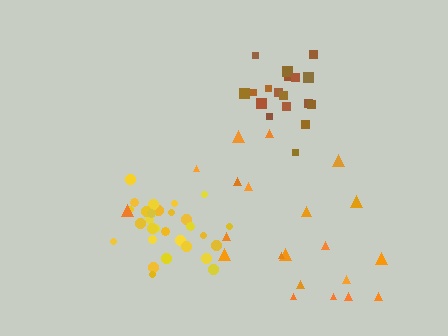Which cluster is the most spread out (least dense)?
Orange.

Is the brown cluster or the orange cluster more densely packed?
Brown.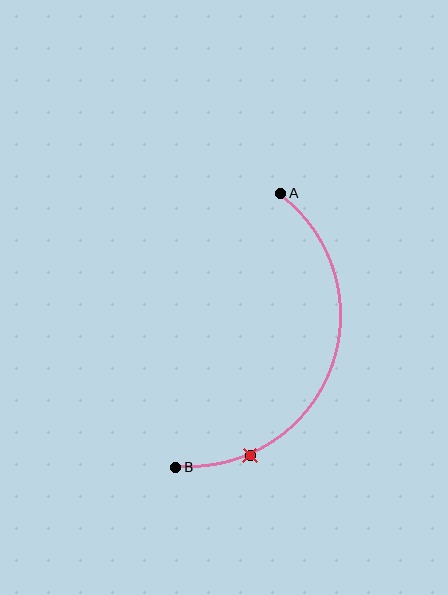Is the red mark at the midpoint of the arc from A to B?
No. The red mark lies on the arc but is closer to endpoint B. The arc midpoint would be at the point on the curve equidistant along the arc from both A and B.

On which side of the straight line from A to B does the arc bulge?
The arc bulges to the right of the straight line connecting A and B.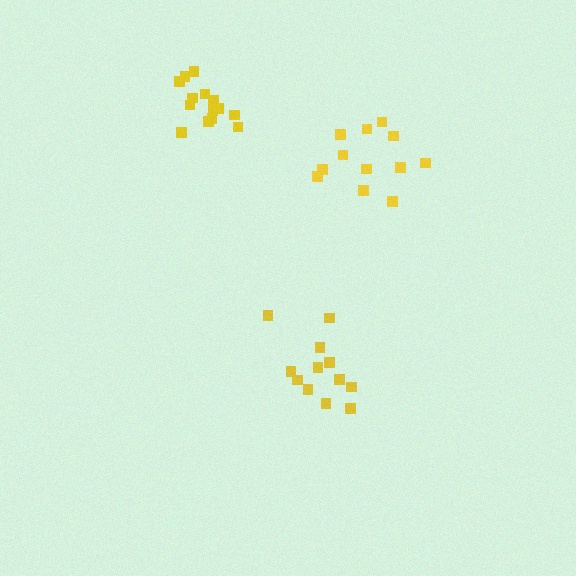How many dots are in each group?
Group 1: 12 dots, Group 2: 14 dots, Group 3: 12 dots (38 total).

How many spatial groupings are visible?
There are 3 spatial groupings.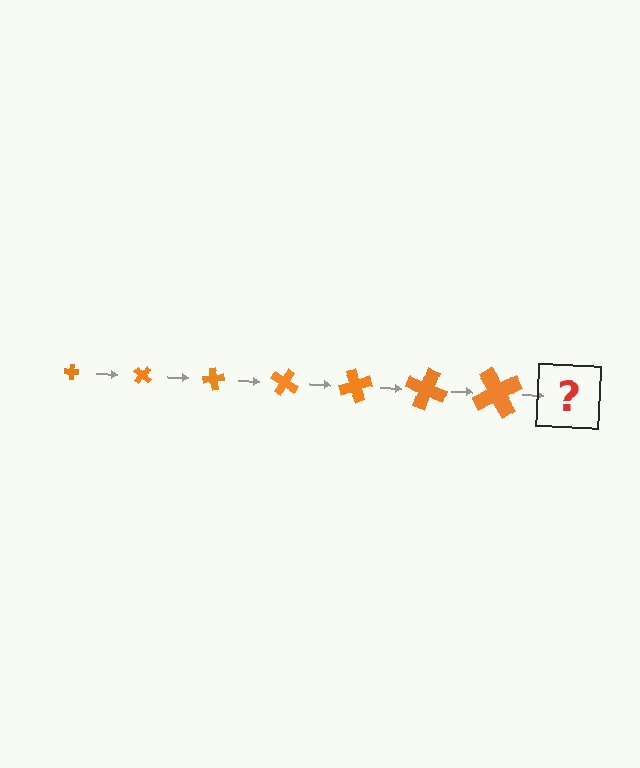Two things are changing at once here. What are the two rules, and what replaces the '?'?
The two rules are that the cross grows larger each step and it rotates 40 degrees each step. The '?' should be a cross, larger than the previous one and rotated 280 degrees from the start.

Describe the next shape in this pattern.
It should be a cross, larger than the previous one and rotated 280 degrees from the start.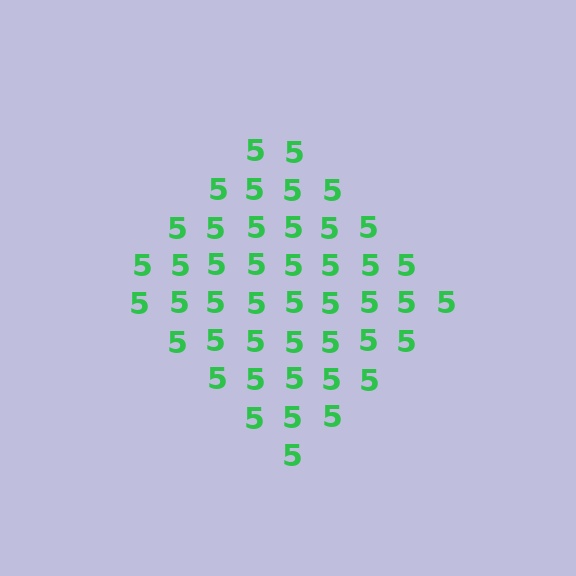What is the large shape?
The large shape is a diamond.